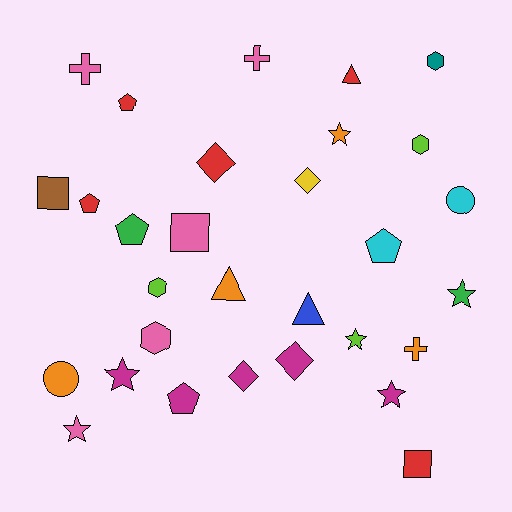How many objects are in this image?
There are 30 objects.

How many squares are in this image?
There are 3 squares.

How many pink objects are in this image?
There are 5 pink objects.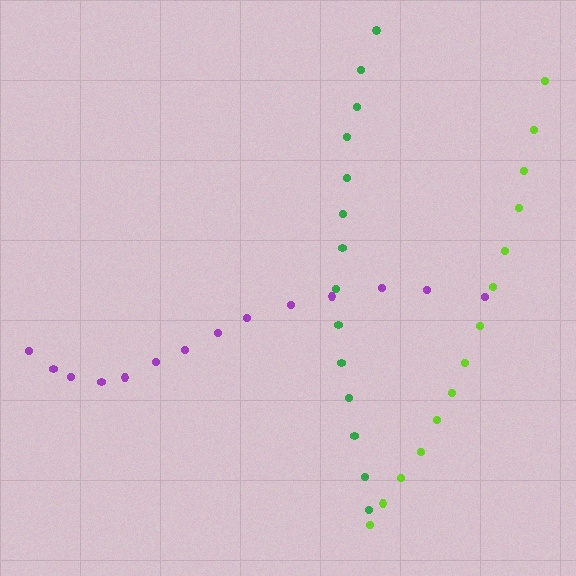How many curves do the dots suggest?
There are 3 distinct paths.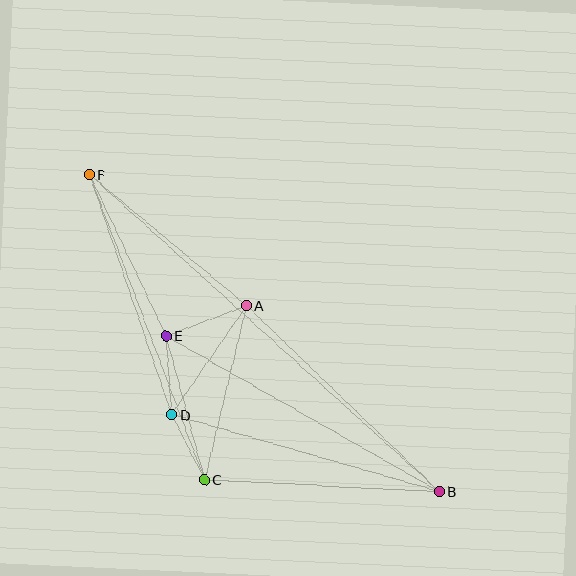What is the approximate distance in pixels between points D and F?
The distance between D and F is approximately 254 pixels.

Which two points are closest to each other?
Points C and D are closest to each other.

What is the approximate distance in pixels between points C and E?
The distance between C and E is approximately 149 pixels.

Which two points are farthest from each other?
Points B and F are farthest from each other.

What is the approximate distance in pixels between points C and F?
The distance between C and F is approximately 326 pixels.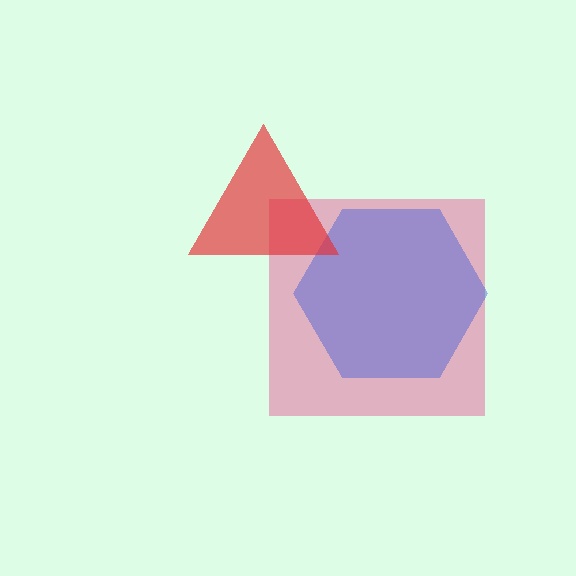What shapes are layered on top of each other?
The layered shapes are: a pink square, a blue hexagon, a red triangle.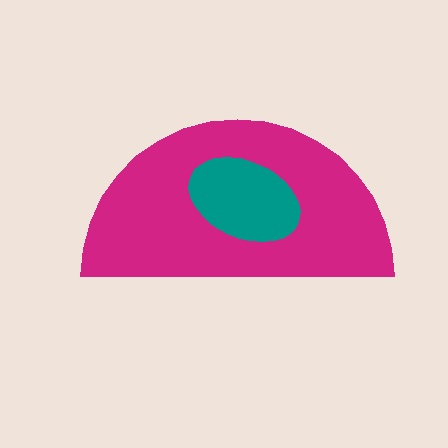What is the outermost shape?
The magenta semicircle.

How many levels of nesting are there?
2.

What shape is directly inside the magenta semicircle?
The teal ellipse.